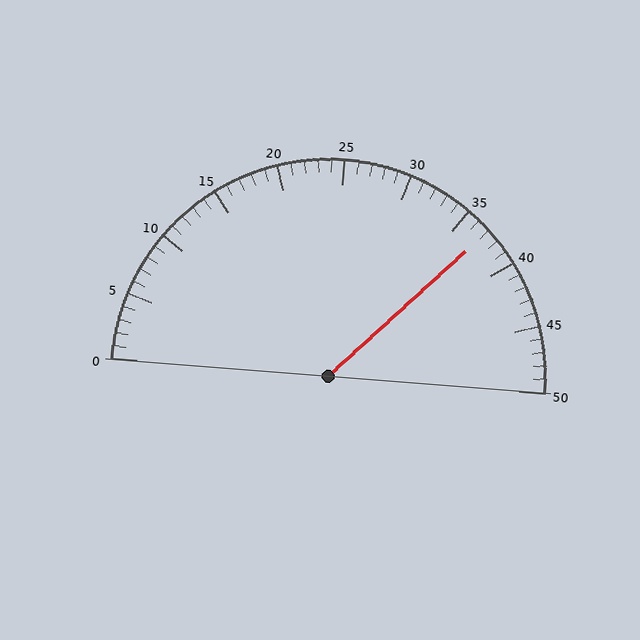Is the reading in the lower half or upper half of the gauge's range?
The reading is in the upper half of the range (0 to 50).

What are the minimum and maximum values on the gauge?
The gauge ranges from 0 to 50.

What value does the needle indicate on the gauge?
The needle indicates approximately 37.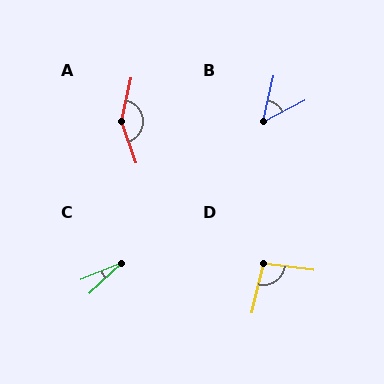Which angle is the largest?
A, at approximately 147 degrees.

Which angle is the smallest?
C, at approximately 21 degrees.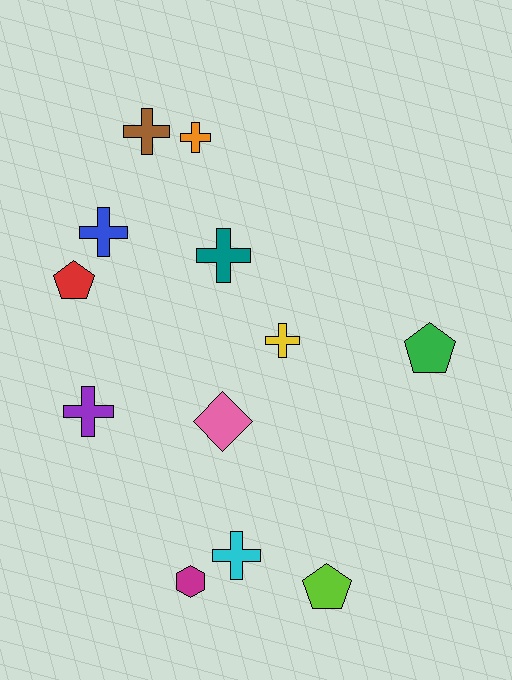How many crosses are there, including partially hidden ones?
There are 7 crosses.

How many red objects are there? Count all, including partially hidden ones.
There is 1 red object.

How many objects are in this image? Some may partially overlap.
There are 12 objects.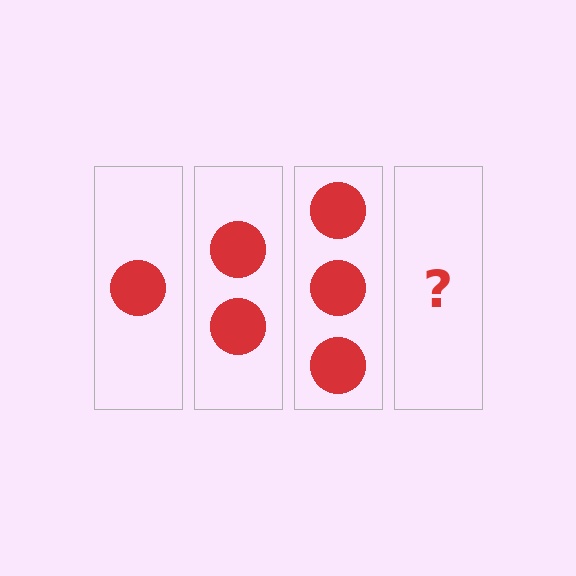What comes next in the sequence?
The next element should be 4 circles.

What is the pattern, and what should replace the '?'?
The pattern is that each step adds one more circle. The '?' should be 4 circles.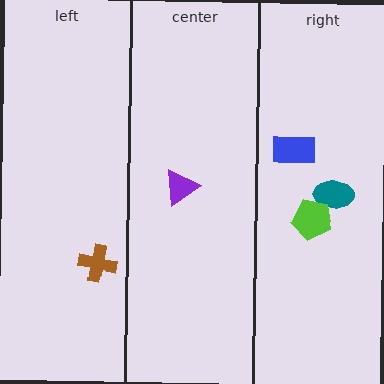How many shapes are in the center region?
1.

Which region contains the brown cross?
The left region.